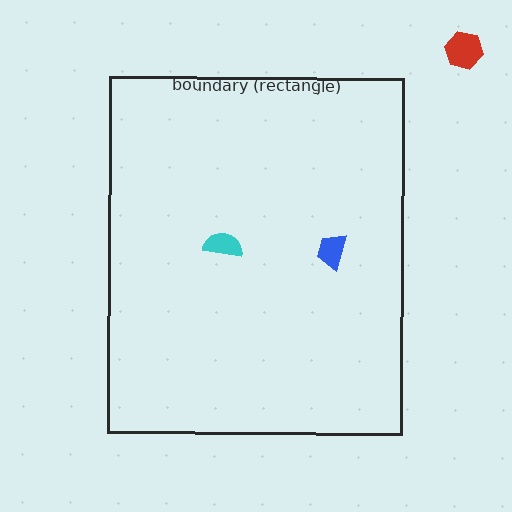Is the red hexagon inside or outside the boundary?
Outside.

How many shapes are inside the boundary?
2 inside, 1 outside.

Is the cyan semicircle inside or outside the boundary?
Inside.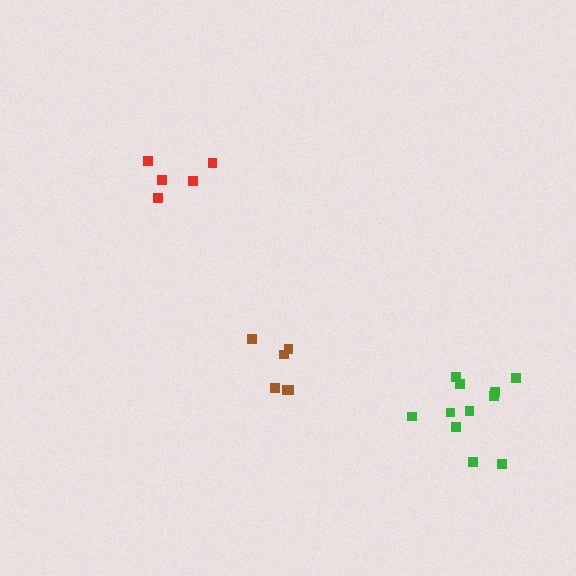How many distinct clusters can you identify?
There are 3 distinct clusters.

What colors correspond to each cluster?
The clusters are colored: red, brown, green.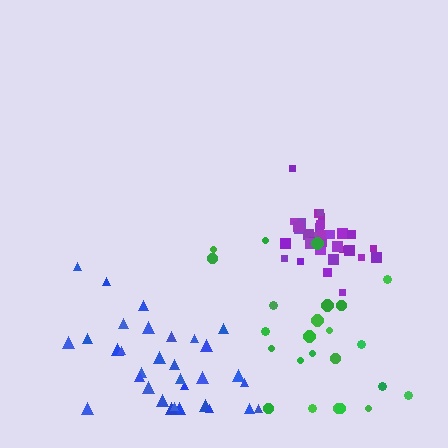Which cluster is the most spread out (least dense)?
Green.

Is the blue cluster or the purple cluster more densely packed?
Purple.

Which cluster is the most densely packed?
Purple.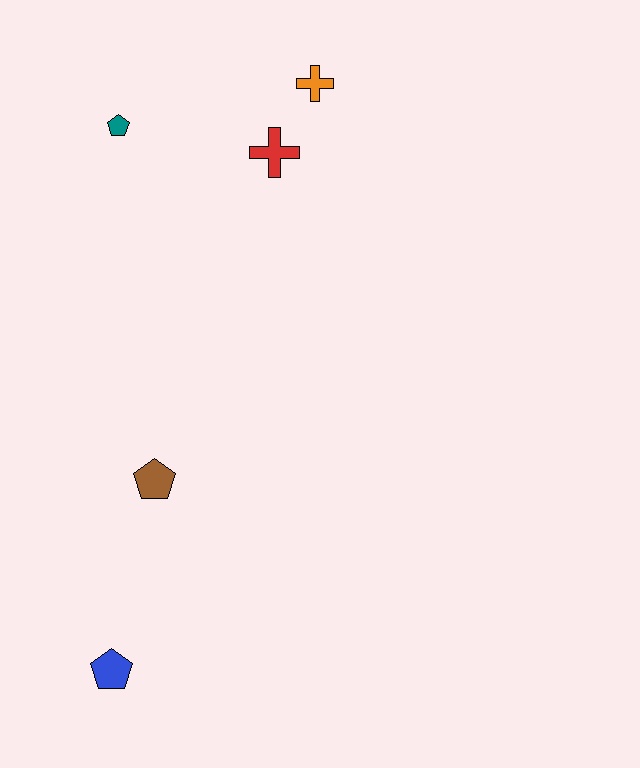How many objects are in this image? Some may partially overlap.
There are 5 objects.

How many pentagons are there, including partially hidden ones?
There are 3 pentagons.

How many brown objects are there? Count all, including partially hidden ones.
There is 1 brown object.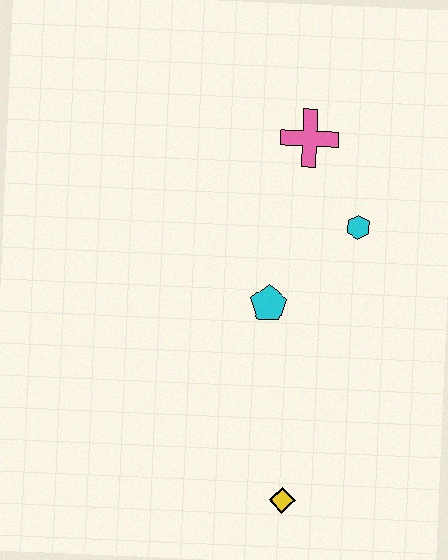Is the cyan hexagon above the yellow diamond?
Yes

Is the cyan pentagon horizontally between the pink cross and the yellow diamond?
No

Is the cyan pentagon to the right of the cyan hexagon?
No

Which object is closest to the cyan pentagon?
The cyan hexagon is closest to the cyan pentagon.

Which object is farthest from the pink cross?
The yellow diamond is farthest from the pink cross.